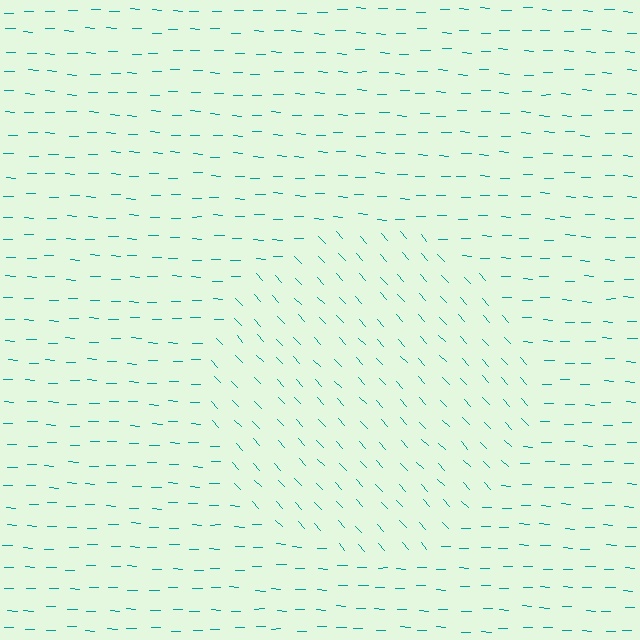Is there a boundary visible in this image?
Yes, there is a texture boundary formed by a change in line orientation.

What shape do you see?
I see a circle.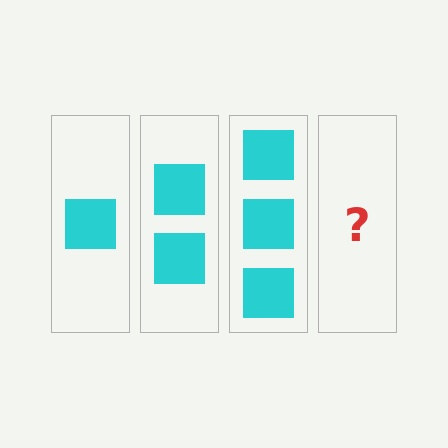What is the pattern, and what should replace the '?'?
The pattern is that each step adds one more square. The '?' should be 4 squares.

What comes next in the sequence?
The next element should be 4 squares.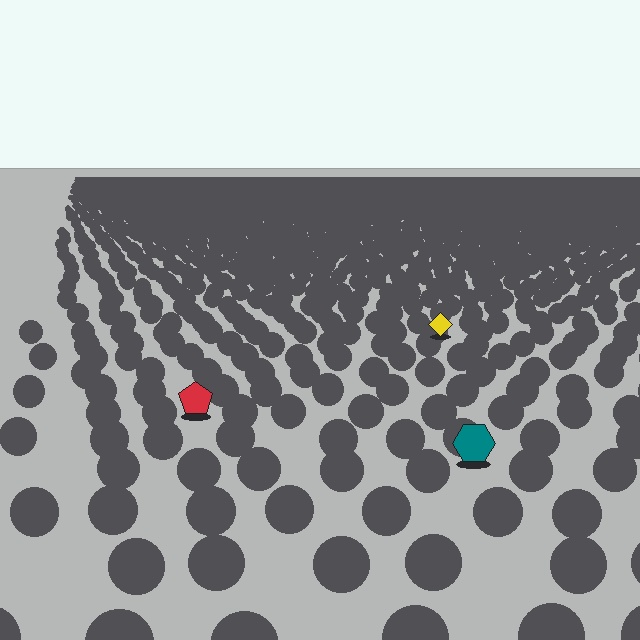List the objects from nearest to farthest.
From nearest to farthest: the teal hexagon, the red pentagon, the yellow diamond.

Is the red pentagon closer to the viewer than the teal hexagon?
No. The teal hexagon is closer — you can tell from the texture gradient: the ground texture is coarser near it.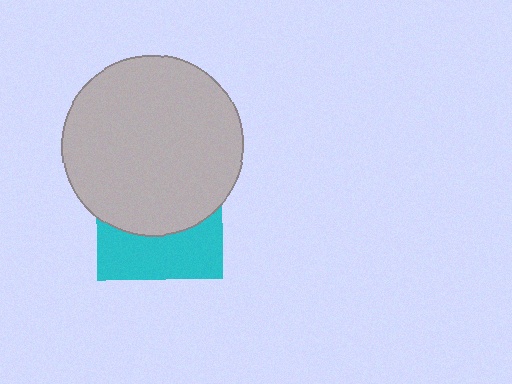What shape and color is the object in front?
The object in front is a light gray circle.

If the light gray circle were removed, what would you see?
You would see the complete cyan square.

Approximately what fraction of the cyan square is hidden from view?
Roughly 60% of the cyan square is hidden behind the light gray circle.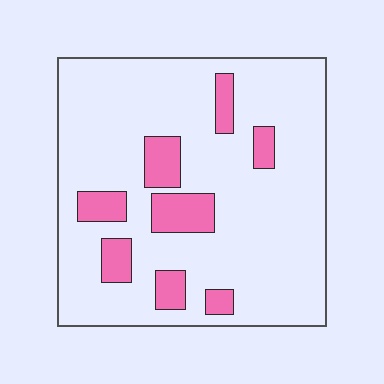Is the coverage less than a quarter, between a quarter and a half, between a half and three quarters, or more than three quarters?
Less than a quarter.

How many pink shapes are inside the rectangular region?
8.